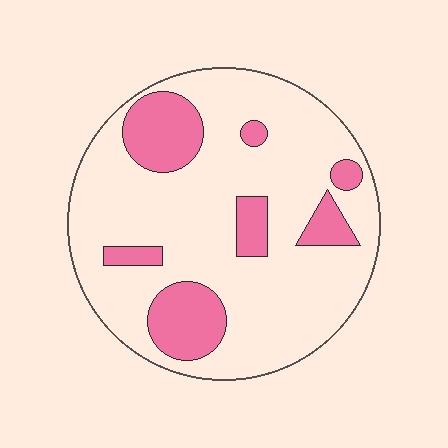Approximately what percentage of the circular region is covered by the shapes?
Approximately 20%.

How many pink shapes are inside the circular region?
7.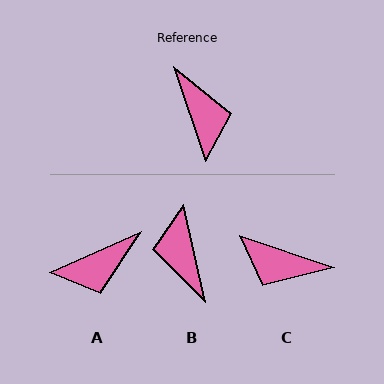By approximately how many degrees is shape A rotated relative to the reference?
Approximately 85 degrees clockwise.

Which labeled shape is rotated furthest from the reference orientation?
B, about 174 degrees away.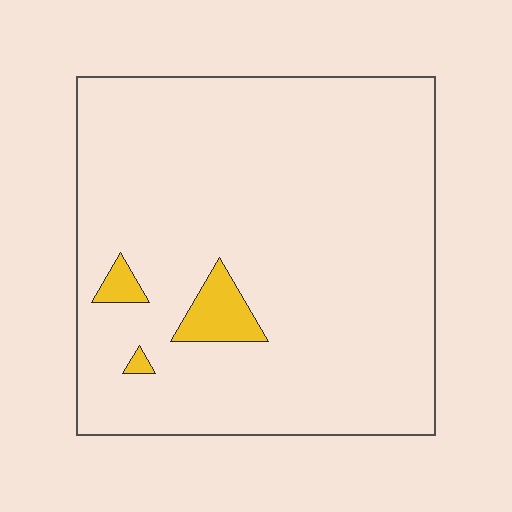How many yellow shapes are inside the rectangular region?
3.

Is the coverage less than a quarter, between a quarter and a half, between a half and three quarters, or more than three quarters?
Less than a quarter.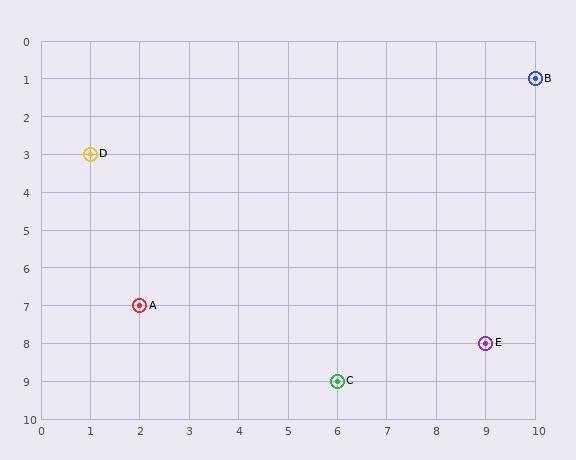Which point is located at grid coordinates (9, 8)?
Point E is at (9, 8).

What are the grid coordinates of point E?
Point E is at grid coordinates (9, 8).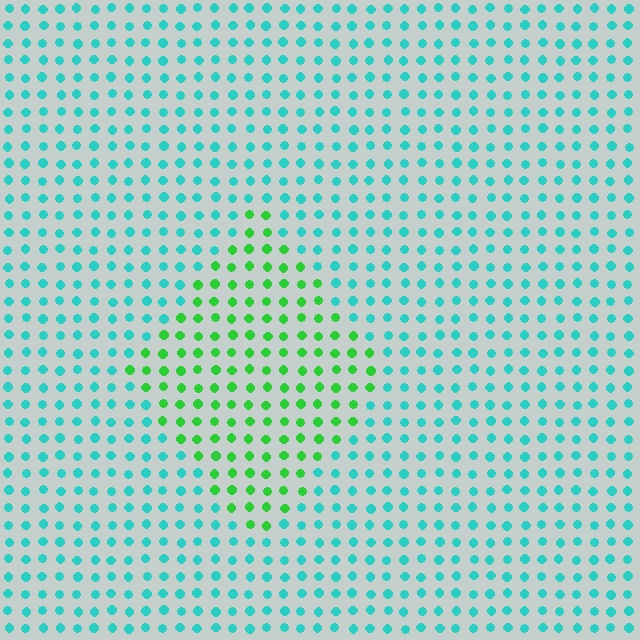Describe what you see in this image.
The image is filled with small cyan elements in a uniform arrangement. A diamond-shaped region is visible where the elements are tinted to a slightly different hue, forming a subtle color boundary.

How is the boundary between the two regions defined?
The boundary is defined purely by a slight shift in hue (about 53 degrees). Spacing, size, and orientation are identical on both sides.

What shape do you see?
I see a diamond.